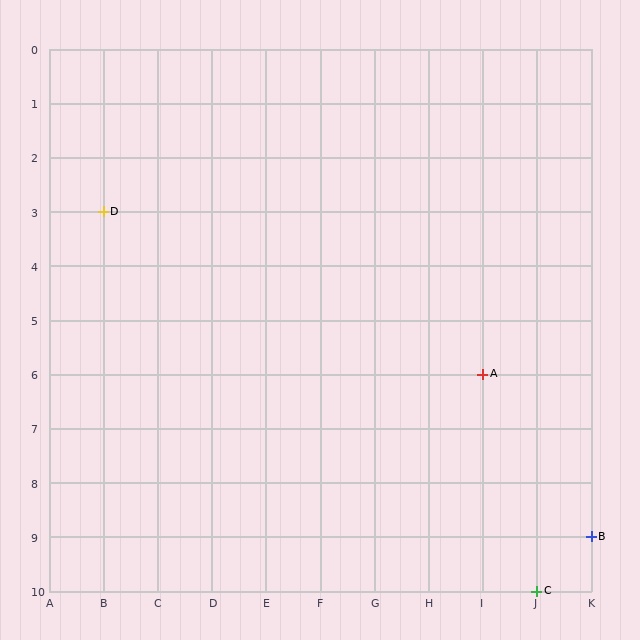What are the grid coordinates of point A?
Point A is at grid coordinates (I, 6).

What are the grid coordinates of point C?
Point C is at grid coordinates (J, 10).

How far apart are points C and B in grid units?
Points C and B are 1 column and 1 row apart (about 1.4 grid units diagonally).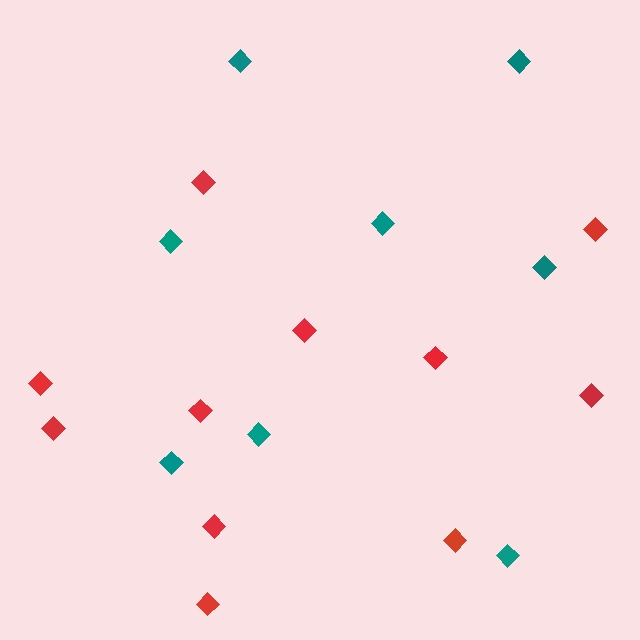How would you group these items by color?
There are 2 groups: one group of red diamonds (11) and one group of teal diamonds (8).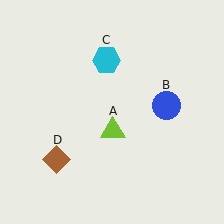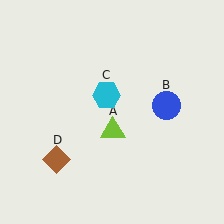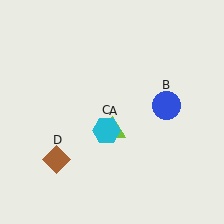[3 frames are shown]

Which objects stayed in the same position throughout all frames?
Lime triangle (object A) and blue circle (object B) and brown diamond (object D) remained stationary.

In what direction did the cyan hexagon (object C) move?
The cyan hexagon (object C) moved down.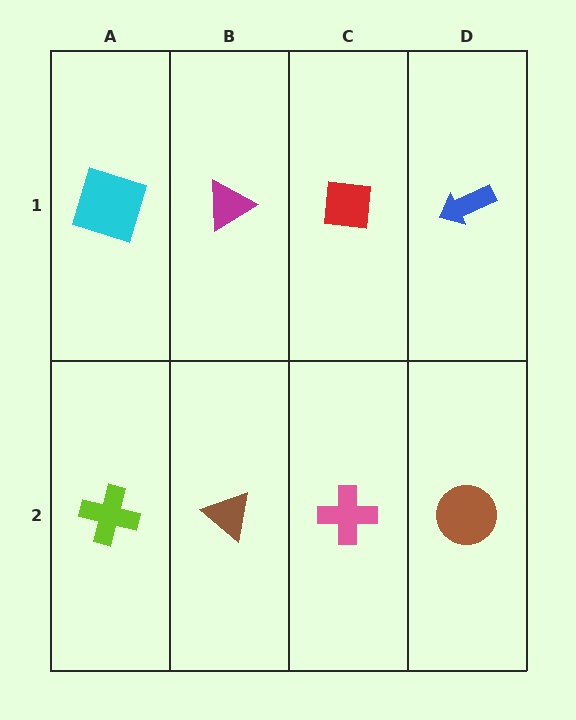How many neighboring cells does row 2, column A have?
2.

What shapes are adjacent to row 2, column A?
A cyan square (row 1, column A), a brown triangle (row 2, column B).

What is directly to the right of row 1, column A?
A magenta triangle.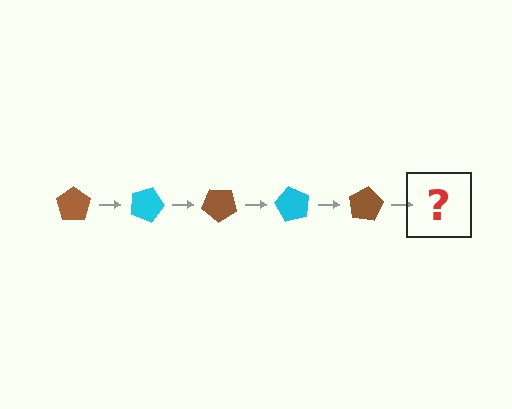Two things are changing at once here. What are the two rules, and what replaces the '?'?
The two rules are that it rotates 20 degrees each step and the color cycles through brown and cyan. The '?' should be a cyan pentagon, rotated 100 degrees from the start.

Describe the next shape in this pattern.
It should be a cyan pentagon, rotated 100 degrees from the start.